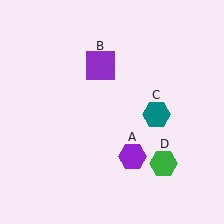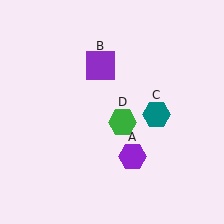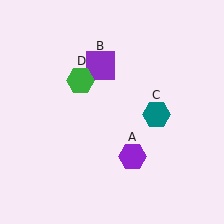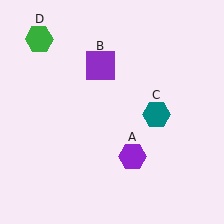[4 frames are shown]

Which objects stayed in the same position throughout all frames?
Purple hexagon (object A) and purple square (object B) and teal hexagon (object C) remained stationary.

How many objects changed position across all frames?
1 object changed position: green hexagon (object D).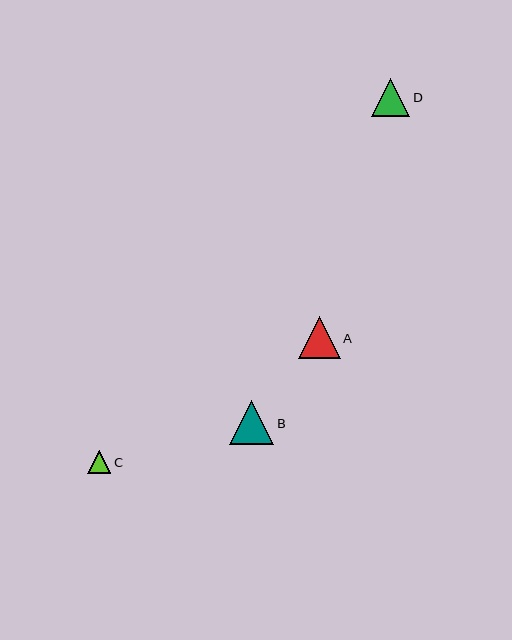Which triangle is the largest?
Triangle B is the largest with a size of approximately 44 pixels.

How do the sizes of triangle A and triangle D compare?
Triangle A and triangle D are approximately the same size.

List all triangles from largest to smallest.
From largest to smallest: B, A, D, C.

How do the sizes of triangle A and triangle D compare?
Triangle A and triangle D are approximately the same size.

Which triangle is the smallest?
Triangle C is the smallest with a size of approximately 23 pixels.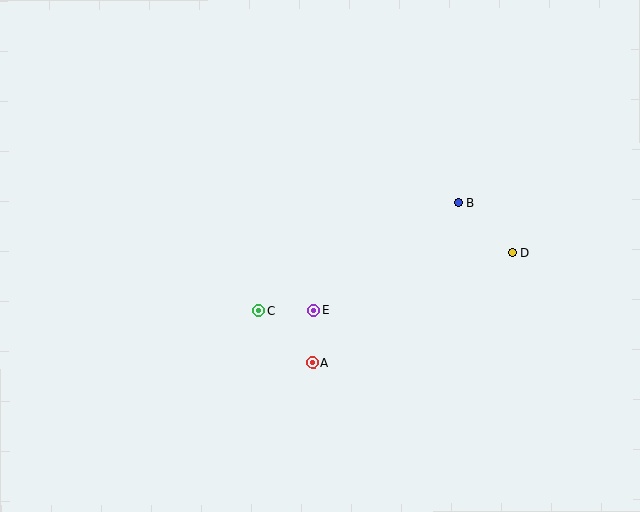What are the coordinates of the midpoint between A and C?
The midpoint between A and C is at (286, 337).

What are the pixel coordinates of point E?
Point E is at (314, 310).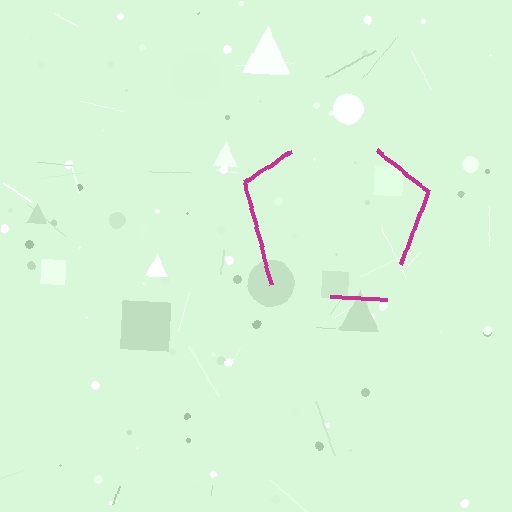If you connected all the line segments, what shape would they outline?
They would outline a pentagon.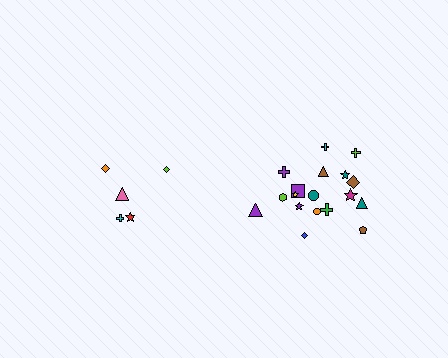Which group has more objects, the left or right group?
The right group.